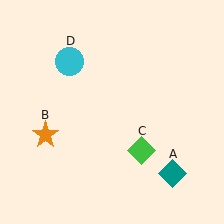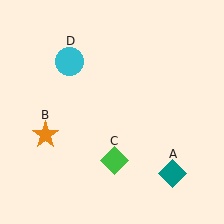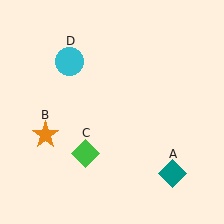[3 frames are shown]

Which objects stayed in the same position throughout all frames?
Teal diamond (object A) and orange star (object B) and cyan circle (object D) remained stationary.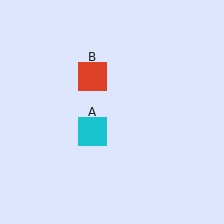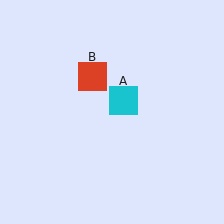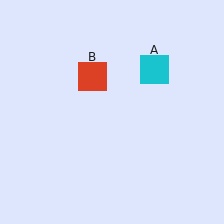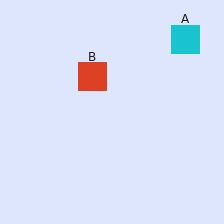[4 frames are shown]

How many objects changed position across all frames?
1 object changed position: cyan square (object A).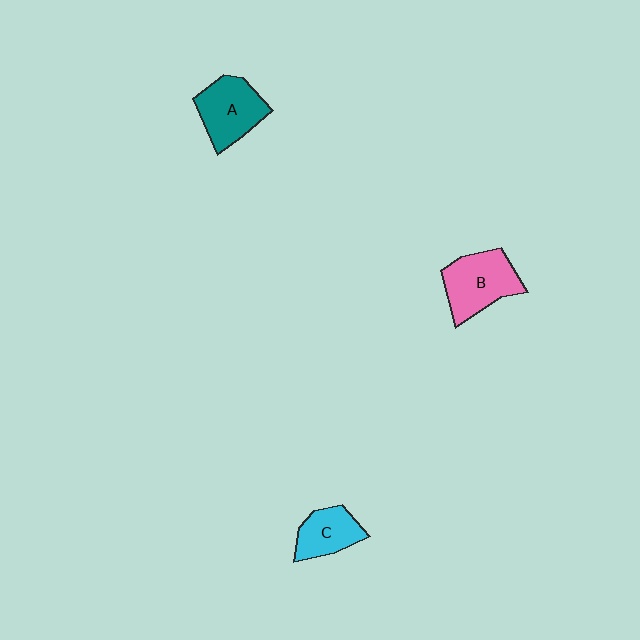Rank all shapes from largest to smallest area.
From largest to smallest: B (pink), A (teal), C (cyan).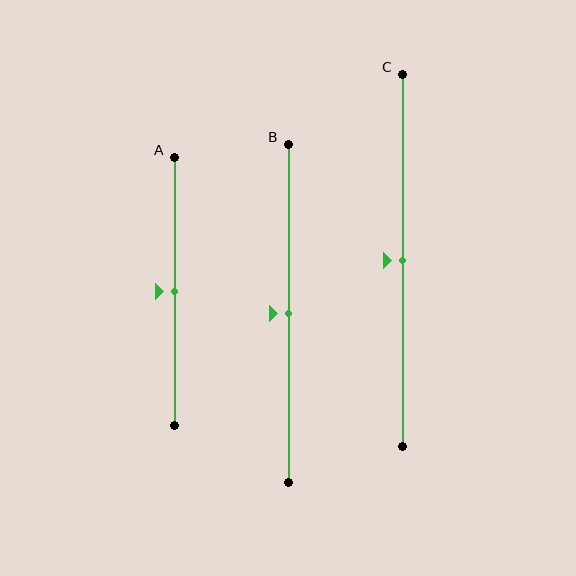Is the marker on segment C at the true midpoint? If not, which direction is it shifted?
Yes, the marker on segment C is at the true midpoint.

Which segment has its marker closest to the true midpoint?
Segment A has its marker closest to the true midpoint.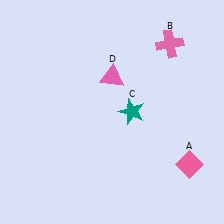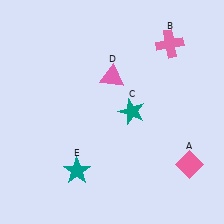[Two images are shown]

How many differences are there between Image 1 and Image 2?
There is 1 difference between the two images.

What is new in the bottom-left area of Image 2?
A teal star (E) was added in the bottom-left area of Image 2.